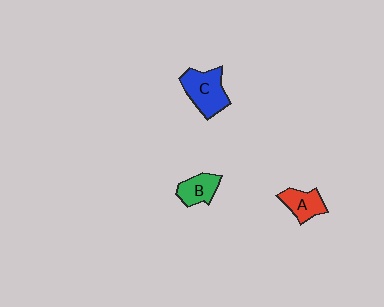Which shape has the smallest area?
Shape B (green).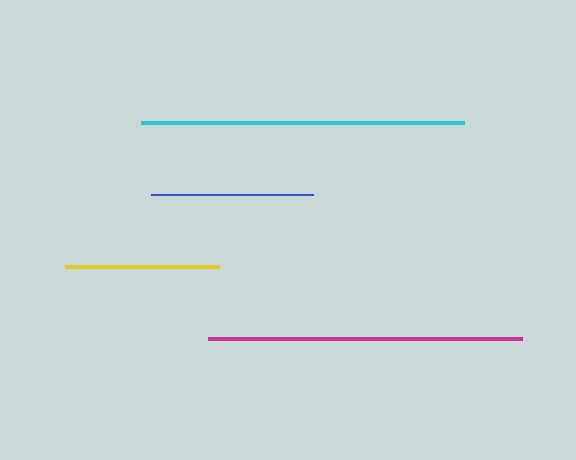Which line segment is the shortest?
The yellow line is the shortest at approximately 154 pixels.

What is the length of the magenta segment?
The magenta segment is approximately 313 pixels long.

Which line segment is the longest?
The cyan line is the longest at approximately 323 pixels.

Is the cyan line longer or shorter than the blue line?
The cyan line is longer than the blue line.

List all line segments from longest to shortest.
From longest to shortest: cyan, magenta, blue, yellow.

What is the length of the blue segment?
The blue segment is approximately 162 pixels long.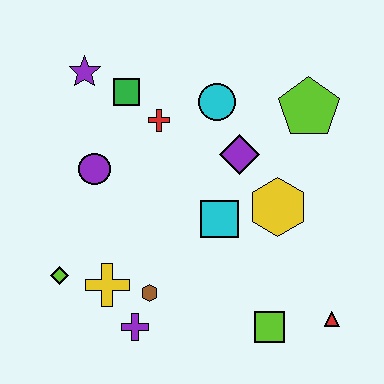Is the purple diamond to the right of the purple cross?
Yes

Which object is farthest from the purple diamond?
The lime diamond is farthest from the purple diamond.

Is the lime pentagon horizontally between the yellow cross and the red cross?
No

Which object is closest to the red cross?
The green square is closest to the red cross.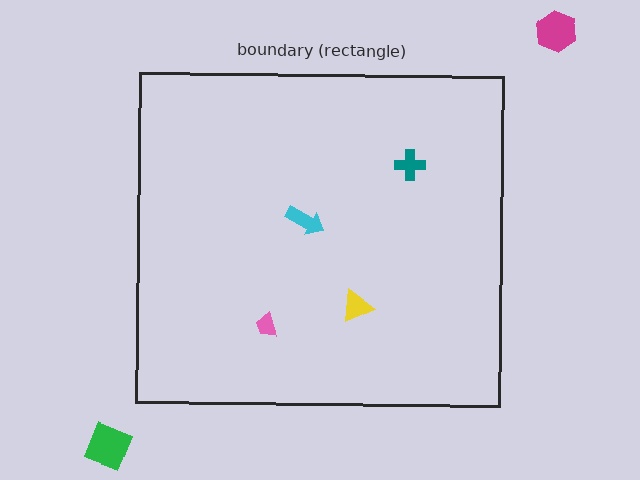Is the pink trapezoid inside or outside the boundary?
Inside.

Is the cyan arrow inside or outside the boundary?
Inside.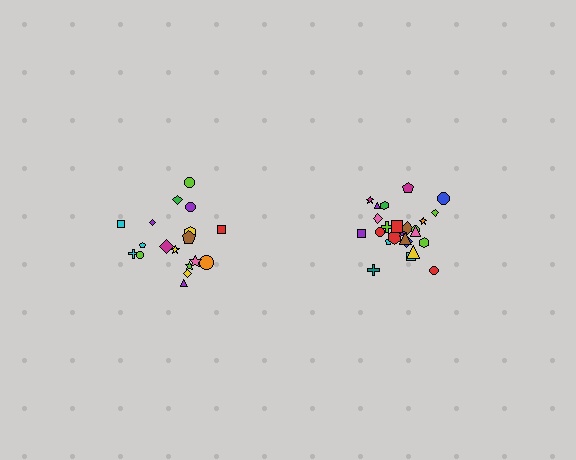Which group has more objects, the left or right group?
The right group.